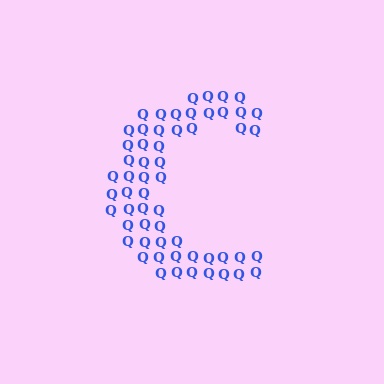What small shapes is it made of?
It is made of small letter Q's.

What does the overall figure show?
The overall figure shows the letter C.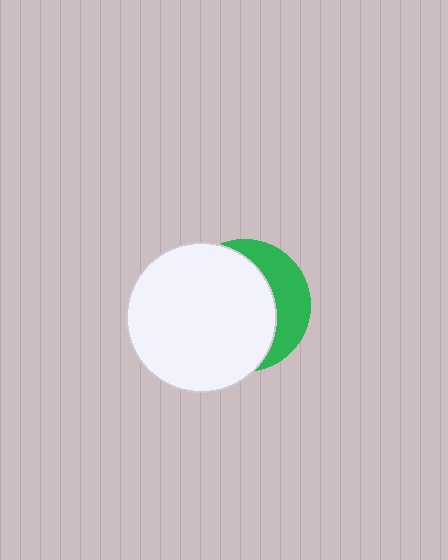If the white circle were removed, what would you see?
You would see the complete green circle.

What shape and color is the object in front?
The object in front is a white circle.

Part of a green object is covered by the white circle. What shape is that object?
It is a circle.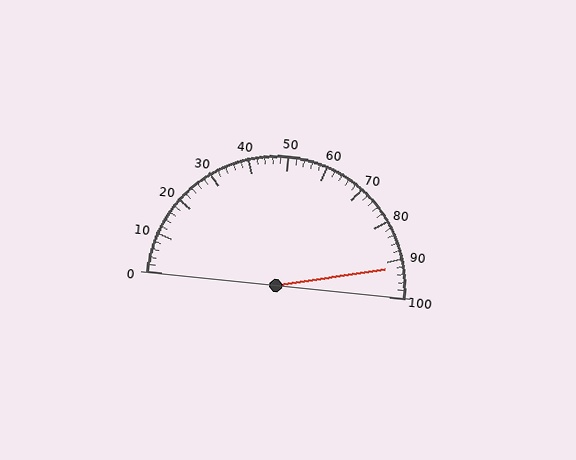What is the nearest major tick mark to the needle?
The nearest major tick mark is 90.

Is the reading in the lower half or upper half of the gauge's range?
The reading is in the upper half of the range (0 to 100).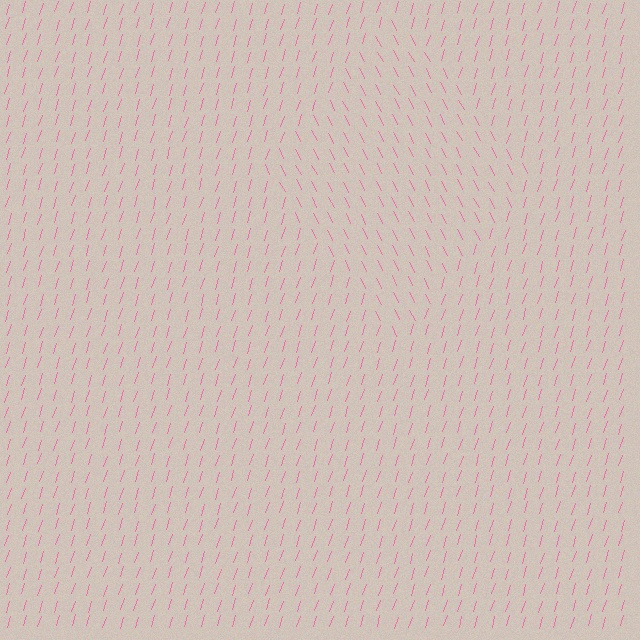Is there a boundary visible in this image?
Yes, there is a texture boundary formed by a change in line orientation.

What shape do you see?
I see a diamond.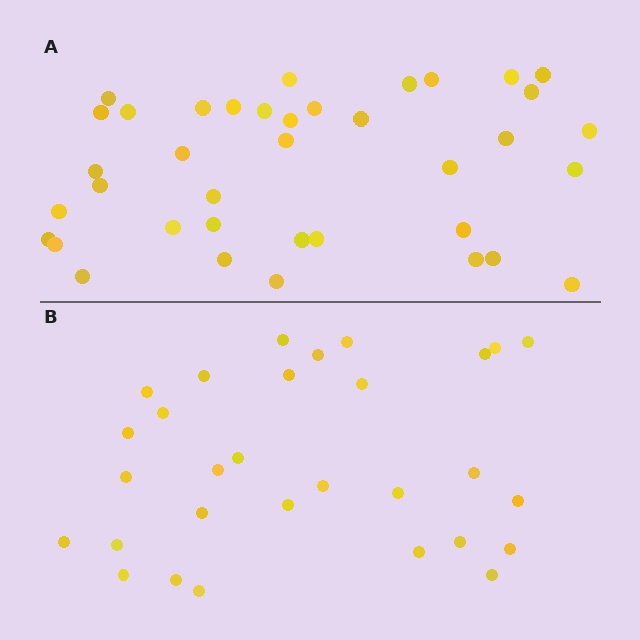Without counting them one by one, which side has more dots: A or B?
Region A (the top region) has more dots.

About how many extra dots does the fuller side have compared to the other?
Region A has roughly 8 or so more dots than region B.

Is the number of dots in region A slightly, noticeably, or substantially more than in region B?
Region A has noticeably more, but not dramatically so. The ratio is roughly 1.3 to 1.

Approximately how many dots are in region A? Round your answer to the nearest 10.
About 40 dots. (The exact count is 38, which rounds to 40.)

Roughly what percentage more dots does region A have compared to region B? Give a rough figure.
About 25% more.